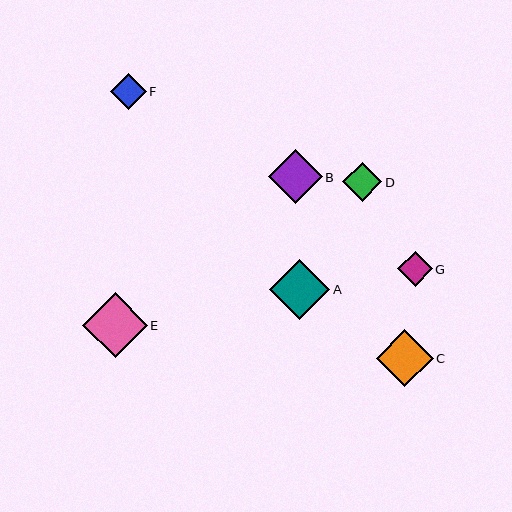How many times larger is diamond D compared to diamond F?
Diamond D is approximately 1.1 times the size of diamond F.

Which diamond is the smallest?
Diamond G is the smallest with a size of approximately 35 pixels.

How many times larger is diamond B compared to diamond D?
Diamond B is approximately 1.4 times the size of diamond D.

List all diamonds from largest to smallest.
From largest to smallest: E, A, C, B, D, F, G.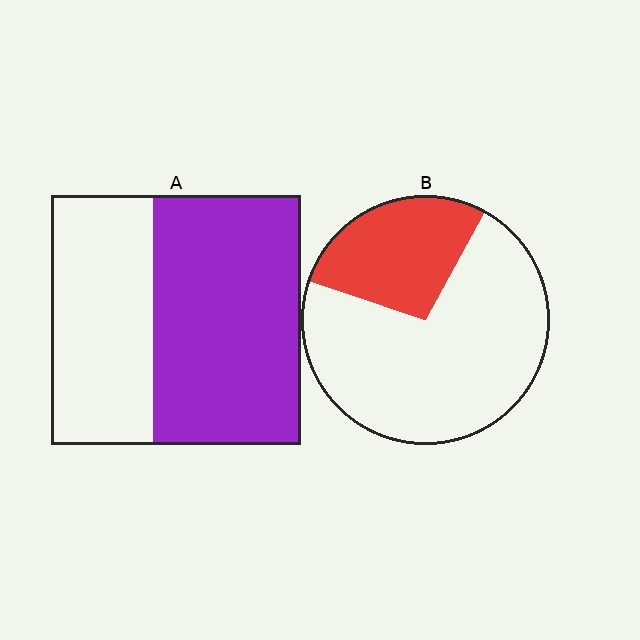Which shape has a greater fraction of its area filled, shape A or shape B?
Shape A.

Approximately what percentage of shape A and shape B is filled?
A is approximately 60% and B is approximately 30%.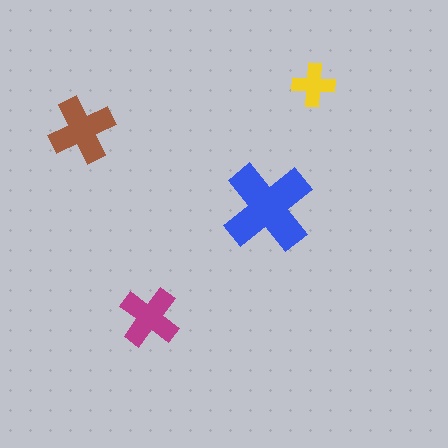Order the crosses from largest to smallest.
the blue one, the brown one, the magenta one, the yellow one.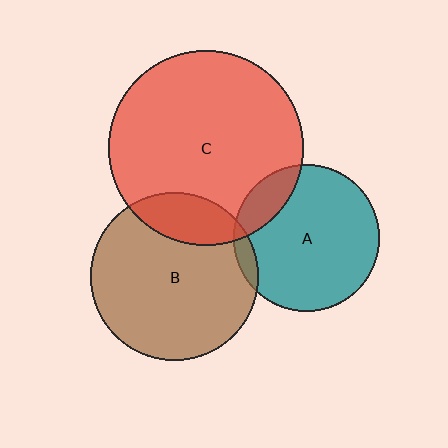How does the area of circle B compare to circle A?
Approximately 1.3 times.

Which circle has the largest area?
Circle C (red).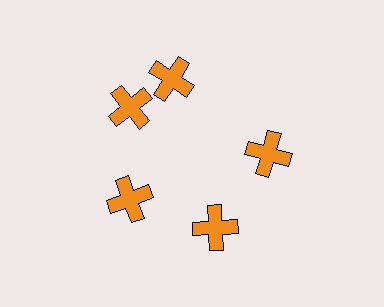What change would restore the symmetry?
The symmetry would be restored by rotating it back into even spacing with its neighbors so that all 5 crosses sit at equal angles and equal distance from the center.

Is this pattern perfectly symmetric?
No. The 5 orange crosses are arranged in a ring, but one element near the 1 o'clock position is rotated out of alignment along the ring, breaking the 5-fold rotational symmetry.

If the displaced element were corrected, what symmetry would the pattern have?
It would have 5-fold rotational symmetry — the pattern would map onto itself every 72 degrees.